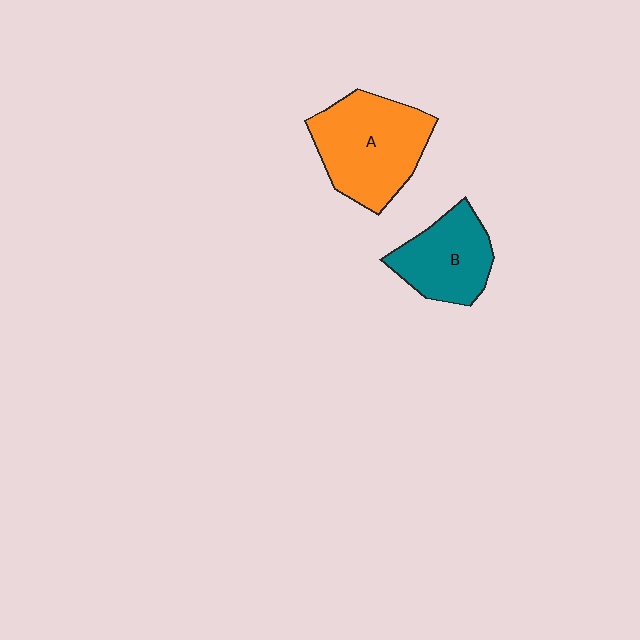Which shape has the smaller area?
Shape B (teal).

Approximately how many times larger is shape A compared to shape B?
Approximately 1.4 times.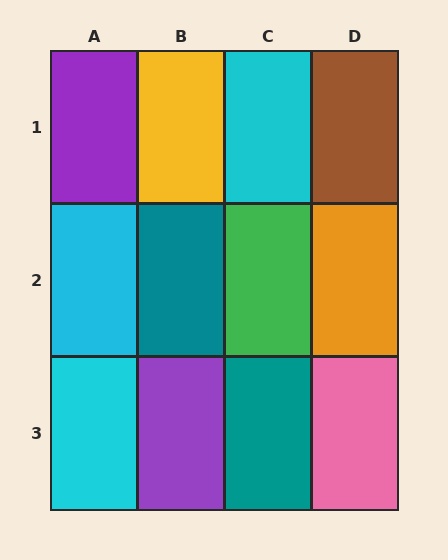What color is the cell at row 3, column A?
Cyan.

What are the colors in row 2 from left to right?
Cyan, teal, green, orange.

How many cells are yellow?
1 cell is yellow.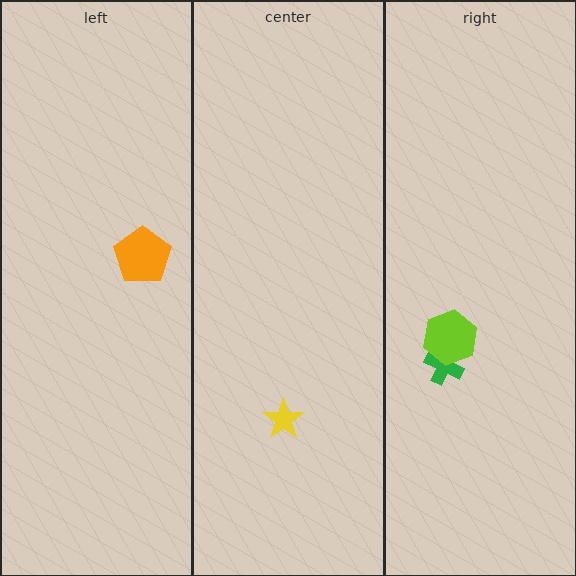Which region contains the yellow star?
The center region.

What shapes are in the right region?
The green cross, the lime hexagon.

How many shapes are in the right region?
2.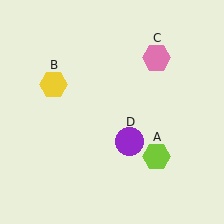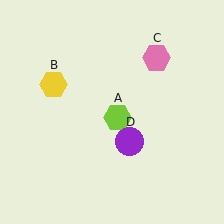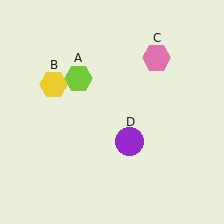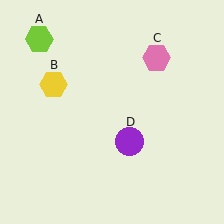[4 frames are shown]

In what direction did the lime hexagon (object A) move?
The lime hexagon (object A) moved up and to the left.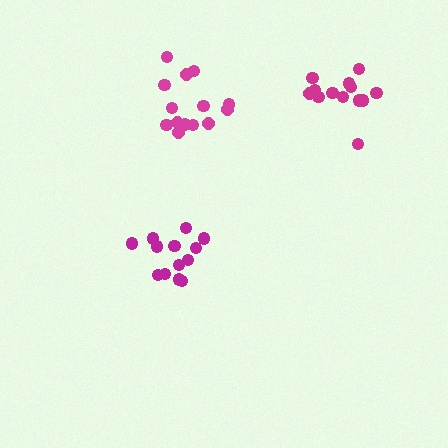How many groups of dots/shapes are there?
There are 3 groups.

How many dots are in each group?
Group 1: 13 dots, Group 2: 13 dots, Group 3: 14 dots (40 total).